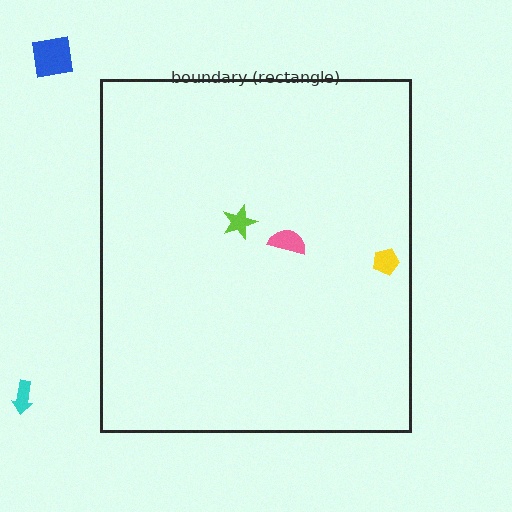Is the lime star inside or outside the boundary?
Inside.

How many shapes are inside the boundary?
3 inside, 2 outside.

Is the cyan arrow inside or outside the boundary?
Outside.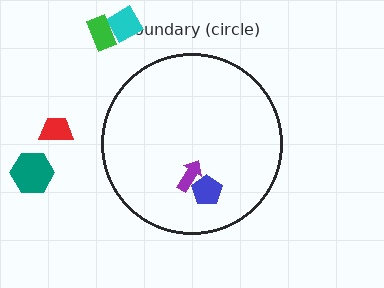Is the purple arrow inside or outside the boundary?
Inside.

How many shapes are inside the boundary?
2 inside, 4 outside.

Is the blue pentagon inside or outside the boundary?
Inside.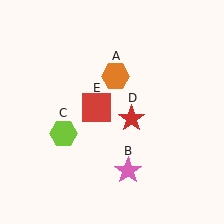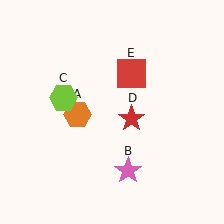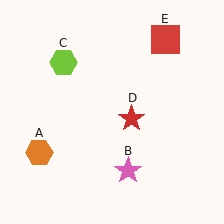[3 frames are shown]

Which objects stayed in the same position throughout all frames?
Pink star (object B) and red star (object D) remained stationary.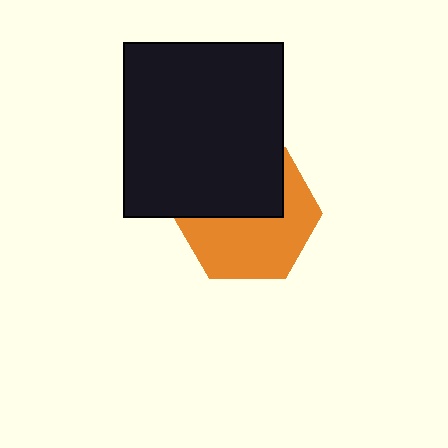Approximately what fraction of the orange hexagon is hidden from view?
Roughly 44% of the orange hexagon is hidden behind the black rectangle.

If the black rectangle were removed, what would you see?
You would see the complete orange hexagon.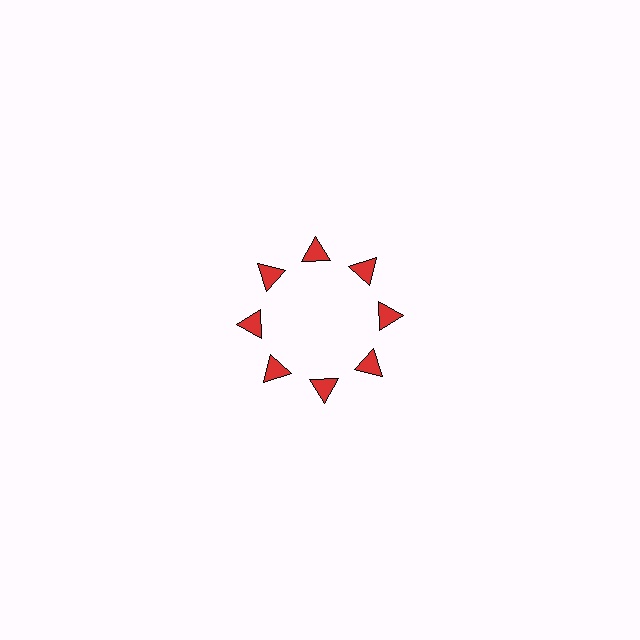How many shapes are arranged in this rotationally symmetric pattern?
There are 8 shapes, arranged in 8 groups of 1.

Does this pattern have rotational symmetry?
Yes, this pattern has 8-fold rotational symmetry. It looks the same after rotating 45 degrees around the center.